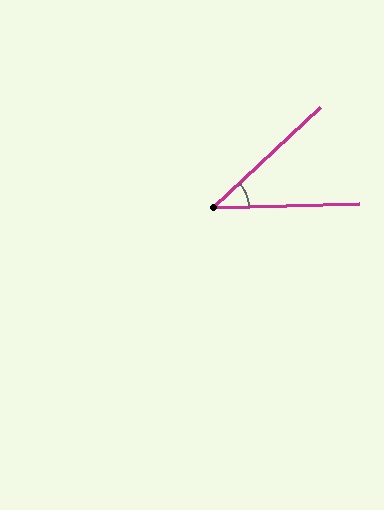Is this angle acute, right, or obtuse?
It is acute.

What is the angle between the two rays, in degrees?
Approximately 41 degrees.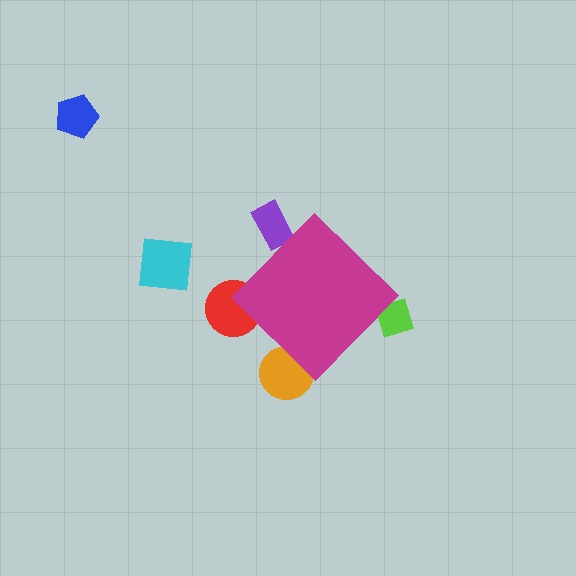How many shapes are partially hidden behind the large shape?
4 shapes are partially hidden.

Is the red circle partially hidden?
Yes, the red circle is partially hidden behind the magenta diamond.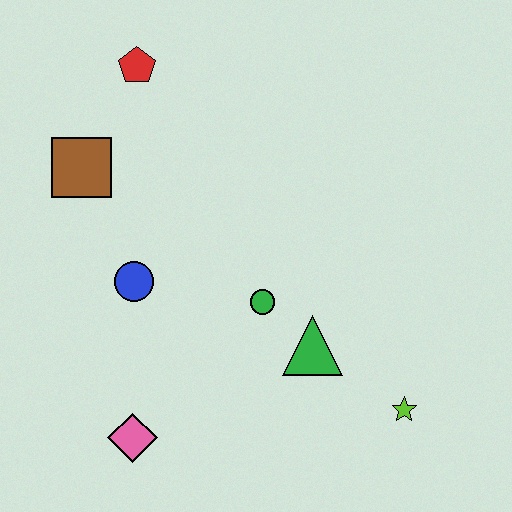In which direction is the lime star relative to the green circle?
The lime star is to the right of the green circle.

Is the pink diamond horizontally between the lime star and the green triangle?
No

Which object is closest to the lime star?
The green triangle is closest to the lime star.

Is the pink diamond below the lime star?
Yes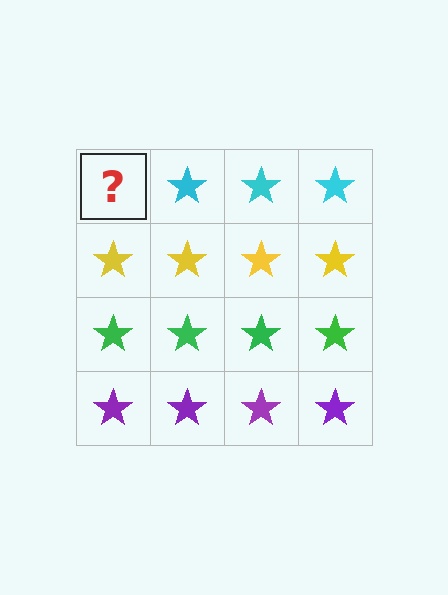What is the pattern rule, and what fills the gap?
The rule is that each row has a consistent color. The gap should be filled with a cyan star.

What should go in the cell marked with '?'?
The missing cell should contain a cyan star.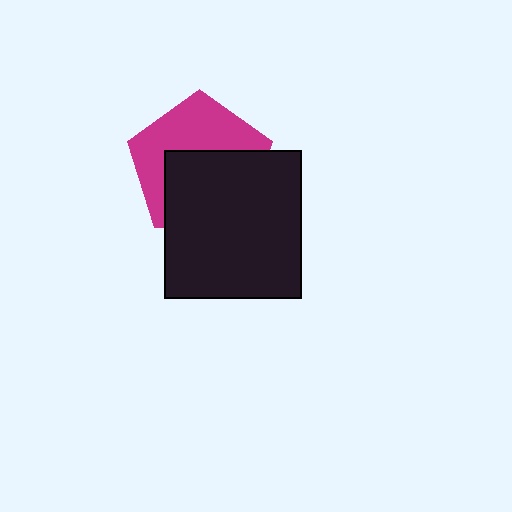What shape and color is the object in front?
The object in front is a black rectangle.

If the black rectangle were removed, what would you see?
You would see the complete magenta pentagon.